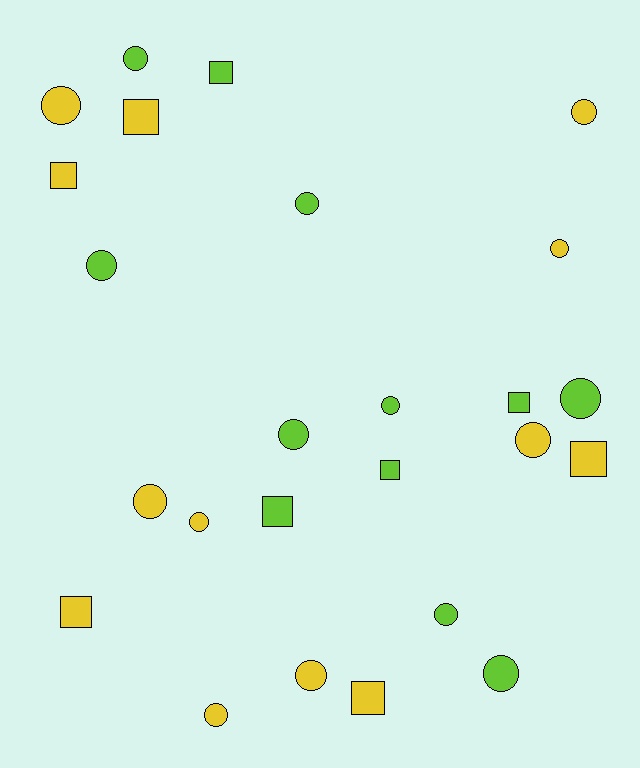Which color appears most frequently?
Yellow, with 13 objects.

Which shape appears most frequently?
Circle, with 16 objects.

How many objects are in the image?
There are 25 objects.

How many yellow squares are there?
There are 5 yellow squares.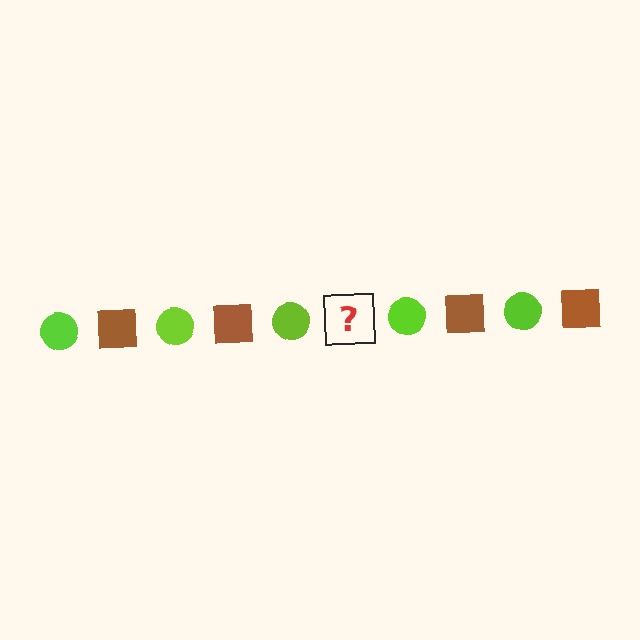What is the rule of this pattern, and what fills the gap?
The rule is that the pattern alternates between lime circle and brown square. The gap should be filled with a brown square.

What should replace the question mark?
The question mark should be replaced with a brown square.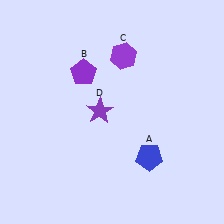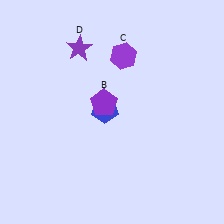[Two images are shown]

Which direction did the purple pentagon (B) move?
The purple pentagon (B) moved down.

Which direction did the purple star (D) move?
The purple star (D) moved up.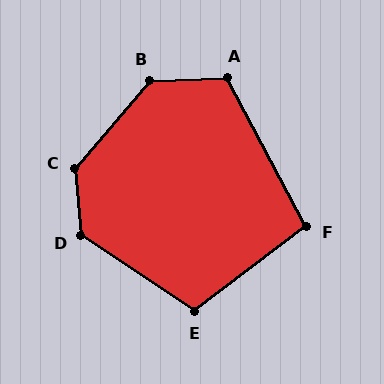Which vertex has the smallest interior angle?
F, at approximately 99 degrees.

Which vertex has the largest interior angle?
C, at approximately 135 degrees.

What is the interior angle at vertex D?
Approximately 129 degrees (obtuse).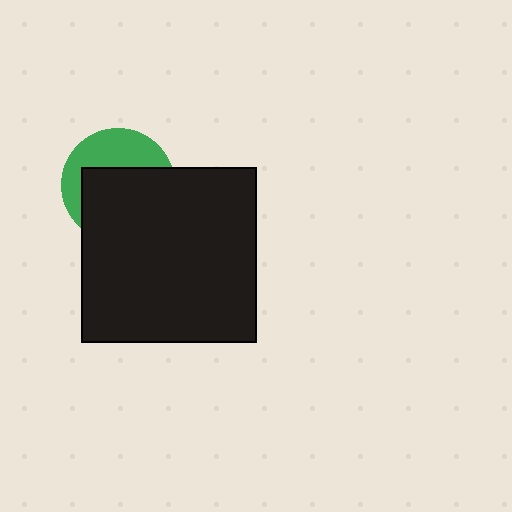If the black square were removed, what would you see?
You would see the complete green circle.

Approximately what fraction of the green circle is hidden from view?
Roughly 60% of the green circle is hidden behind the black square.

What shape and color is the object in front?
The object in front is a black square.